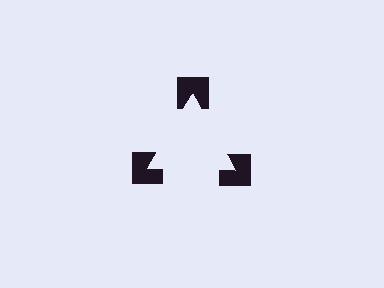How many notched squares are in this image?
There are 3 — one at each vertex of the illusory triangle.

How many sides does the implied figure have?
3 sides.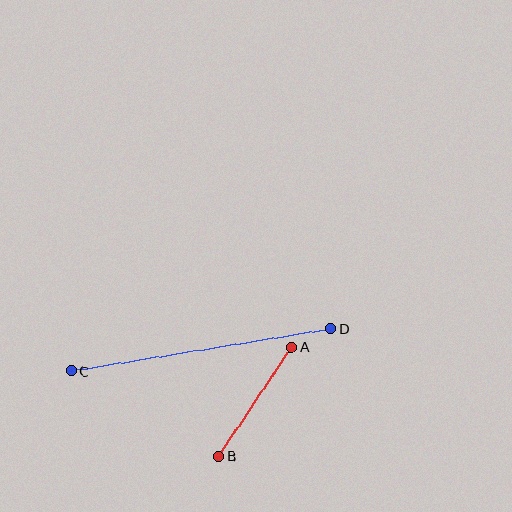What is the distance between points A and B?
The distance is approximately 131 pixels.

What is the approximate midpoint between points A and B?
The midpoint is at approximately (255, 402) pixels.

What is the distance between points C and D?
The distance is approximately 263 pixels.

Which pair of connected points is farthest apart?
Points C and D are farthest apart.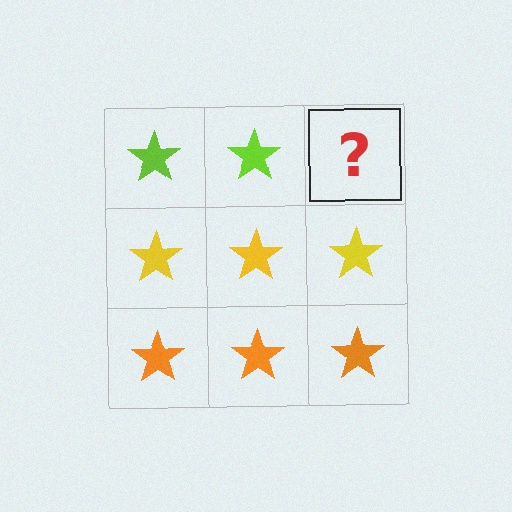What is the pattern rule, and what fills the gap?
The rule is that each row has a consistent color. The gap should be filled with a lime star.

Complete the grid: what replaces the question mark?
The question mark should be replaced with a lime star.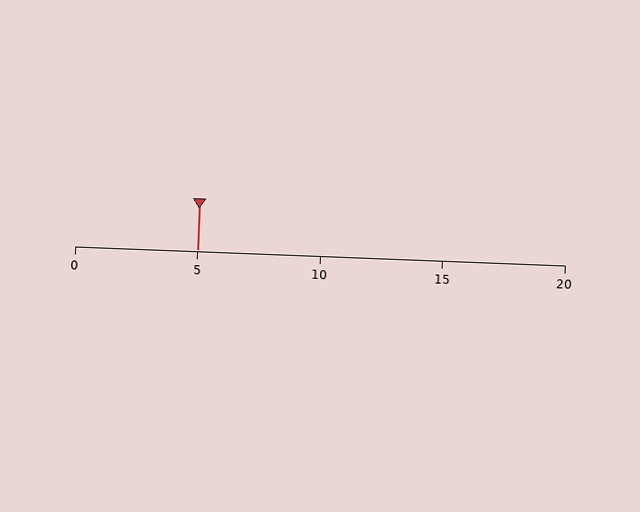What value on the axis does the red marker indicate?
The marker indicates approximately 5.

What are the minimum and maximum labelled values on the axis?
The axis runs from 0 to 20.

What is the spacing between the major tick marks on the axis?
The major ticks are spaced 5 apart.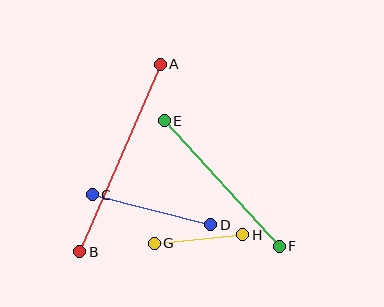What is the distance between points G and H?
The distance is approximately 89 pixels.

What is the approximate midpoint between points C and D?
The midpoint is at approximately (151, 210) pixels.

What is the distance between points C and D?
The distance is approximately 122 pixels.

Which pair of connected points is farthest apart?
Points A and B are farthest apart.